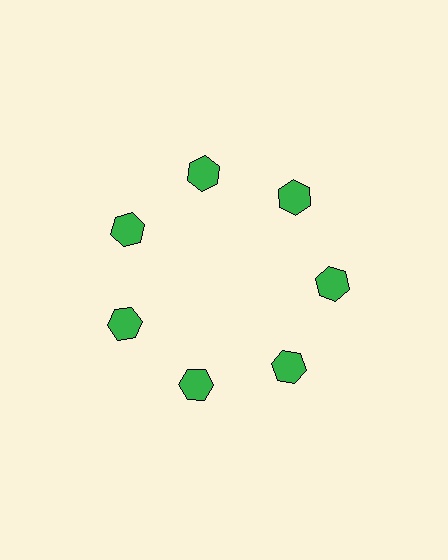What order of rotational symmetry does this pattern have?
This pattern has 7-fold rotational symmetry.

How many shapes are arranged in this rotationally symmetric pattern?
There are 7 shapes, arranged in 7 groups of 1.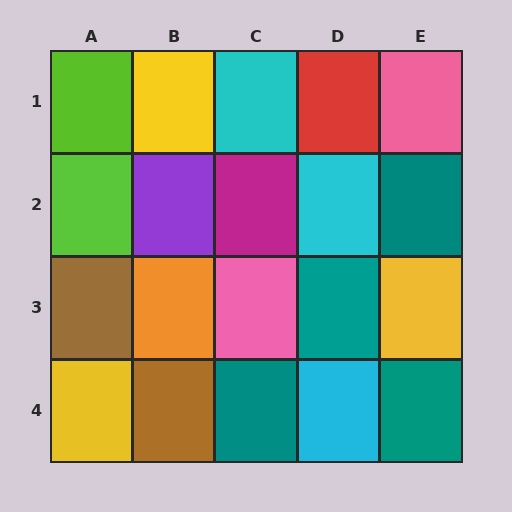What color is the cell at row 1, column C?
Cyan.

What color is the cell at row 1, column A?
Lime.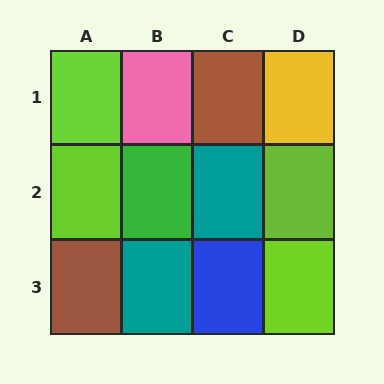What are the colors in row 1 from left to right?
Lime, pink, brown, yellow.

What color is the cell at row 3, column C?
Blue.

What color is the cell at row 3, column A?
Brown.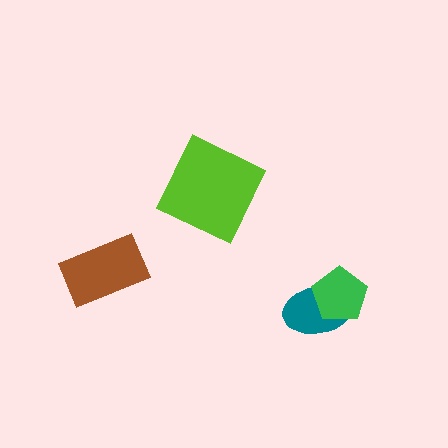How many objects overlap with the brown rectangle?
0 objects overlap with the brown rectangle.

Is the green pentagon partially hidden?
No, no other shape covers it.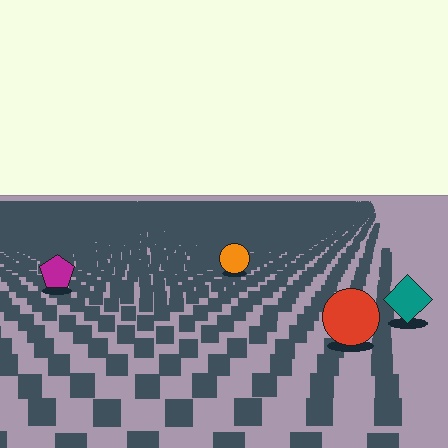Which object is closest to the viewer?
The red circle is closest. The texture marks near it are larger and more spread out.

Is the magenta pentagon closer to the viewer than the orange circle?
Yes. The magenta pentagon is closer — you can tell from the texture gradient: the ground texture is coarser near it.